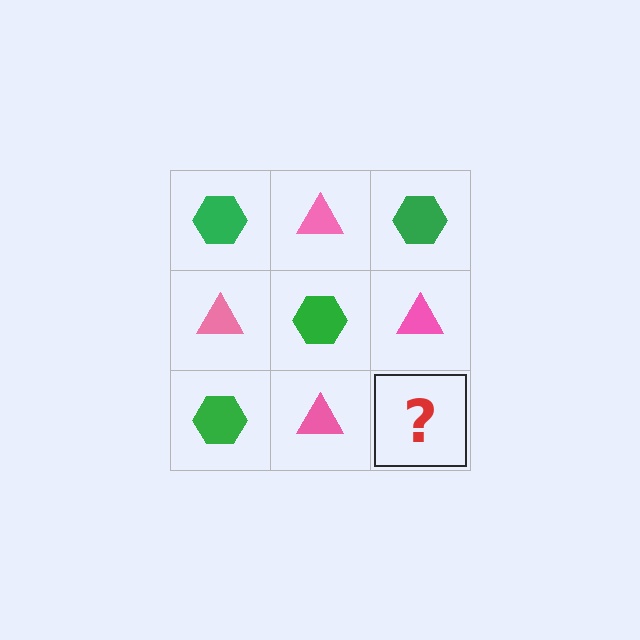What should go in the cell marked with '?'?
The missing cell should contain a green hexagon.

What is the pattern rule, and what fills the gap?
The rule is that it alternates green hexagon and pink triangle in a checkerboard pattern. The gap should be filled with a green hexagon.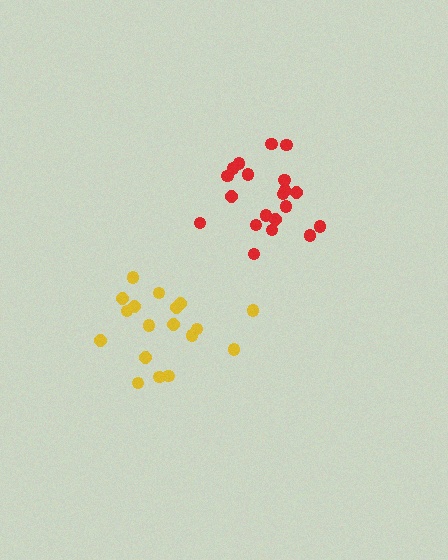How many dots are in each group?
Group 1: 18 dots, Group 2: 20 dots (38 total).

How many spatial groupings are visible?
There are 2 spatial groupings.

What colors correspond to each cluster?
The clusters are colored: yellow, red.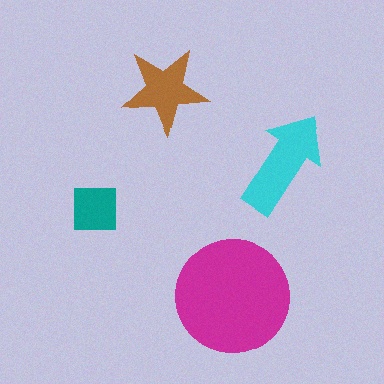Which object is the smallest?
The teal square.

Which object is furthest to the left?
The teal square is leftmost.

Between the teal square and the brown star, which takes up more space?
The brown star.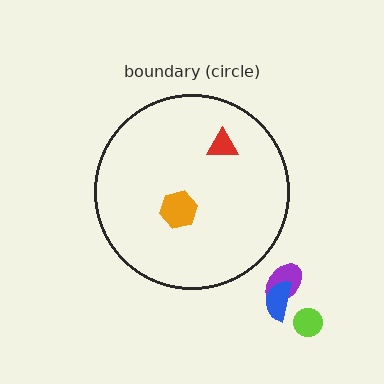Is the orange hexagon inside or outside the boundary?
Inside.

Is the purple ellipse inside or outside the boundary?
Outside.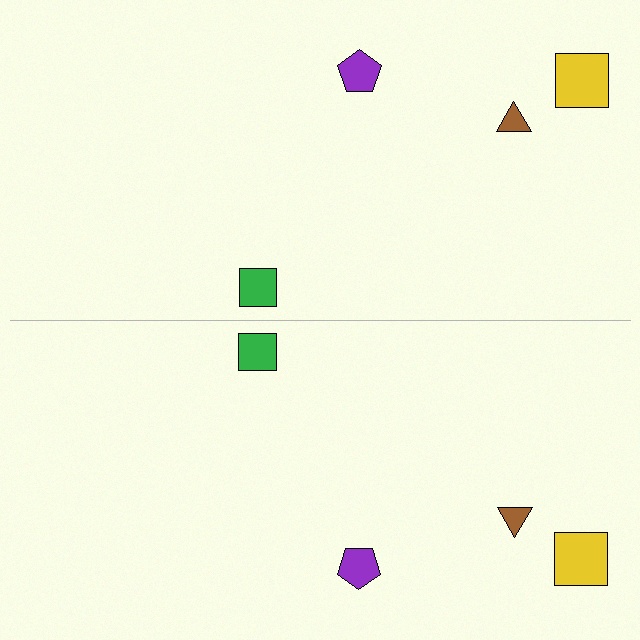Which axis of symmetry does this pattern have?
The pattern has a horizontal axis of symmetry running through the center of the image.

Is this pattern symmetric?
Yes, this pattern has bilateral (reflection) symmetry.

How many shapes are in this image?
There are 8 shapes in this image.